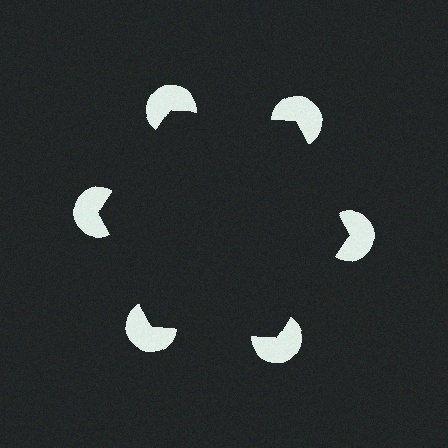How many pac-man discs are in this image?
There are 6 — one at each vertex of the illusory hexagon.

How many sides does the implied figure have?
6 sides.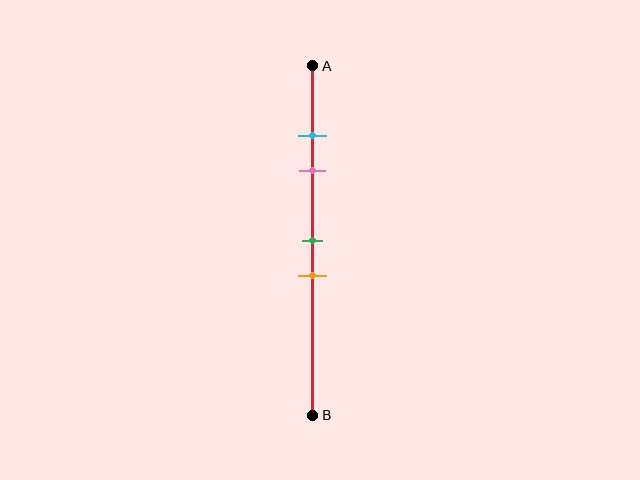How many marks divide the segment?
There are 4 marks dividing the segment.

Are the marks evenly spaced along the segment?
No, the marks are not evenly spaced.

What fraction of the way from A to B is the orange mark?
The orange mark is approximately 60% (0.6) of the way from A to B.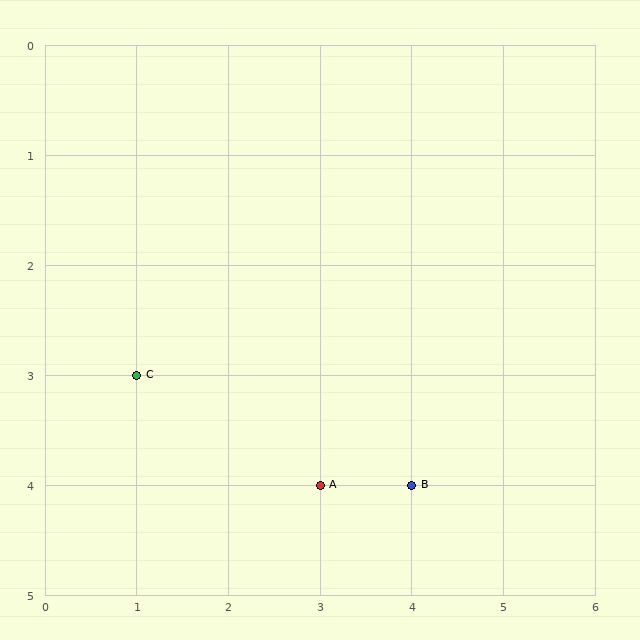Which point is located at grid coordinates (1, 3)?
Point C is at (1, 3).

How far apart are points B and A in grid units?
Points B and A are 1 column apart.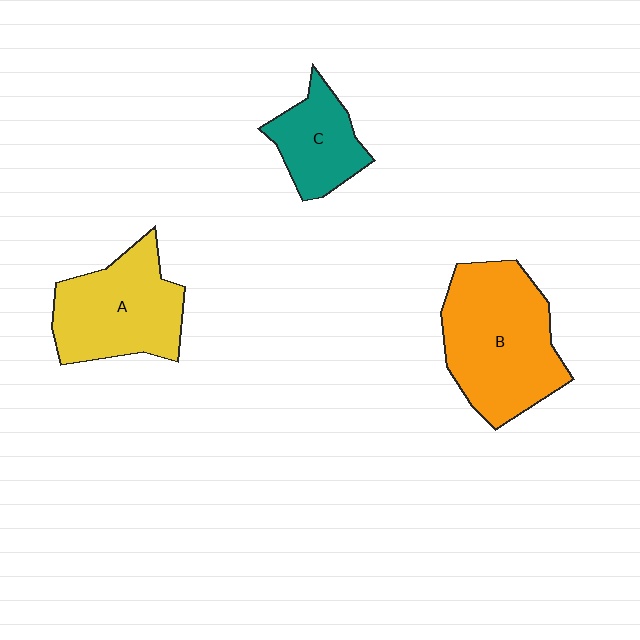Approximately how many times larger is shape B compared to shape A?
Approximately 1.3 times.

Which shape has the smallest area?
Shape C (teal).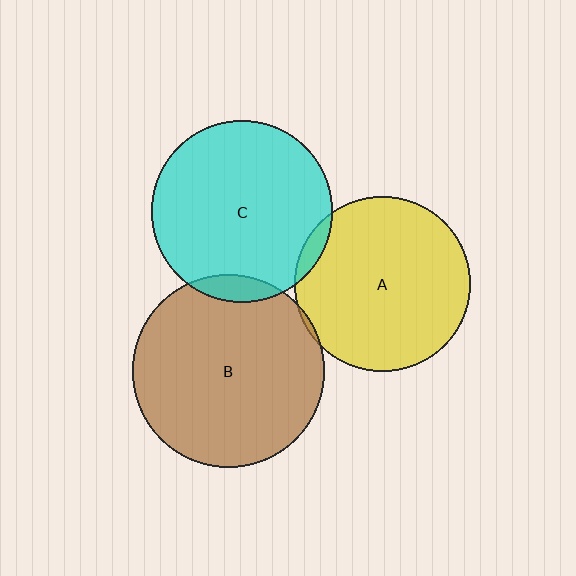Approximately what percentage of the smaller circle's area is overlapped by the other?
Approximately 5%.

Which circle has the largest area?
Circle B (brown).